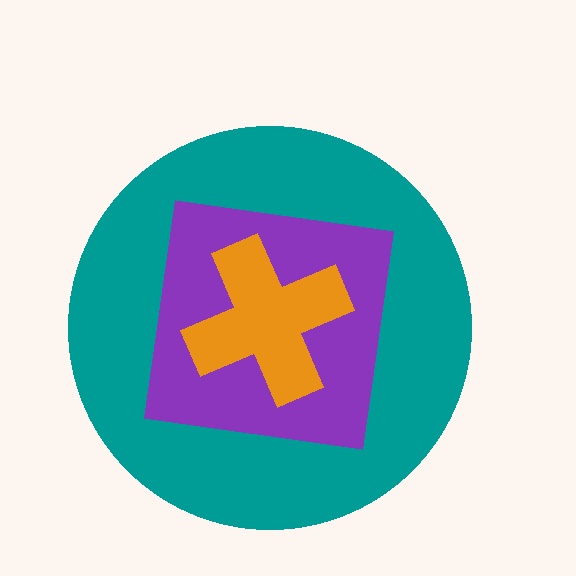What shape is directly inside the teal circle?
The purple square.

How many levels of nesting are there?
3.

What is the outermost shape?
The teal circle.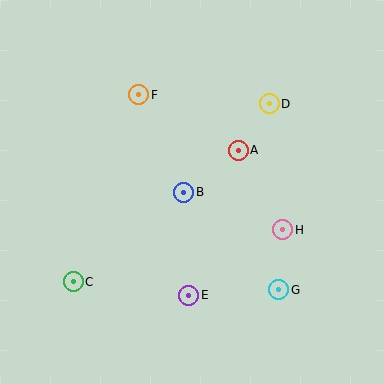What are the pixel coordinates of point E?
Point E is at (189, 295).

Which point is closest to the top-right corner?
Point D is closest to the top-right corner.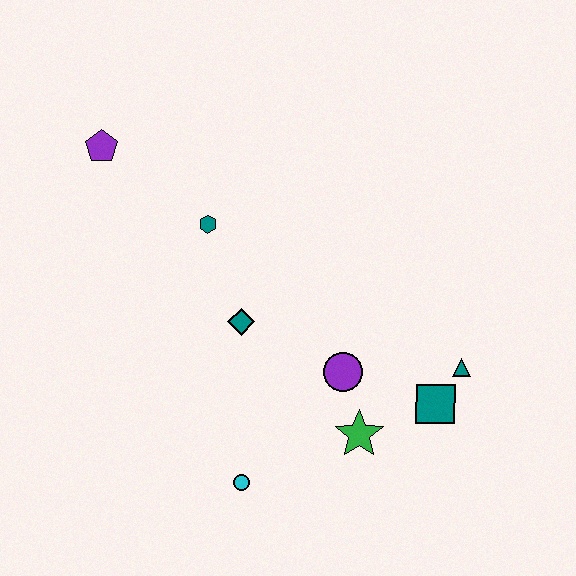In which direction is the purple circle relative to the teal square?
The purple circle is to the left of the teal square.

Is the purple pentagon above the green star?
Yes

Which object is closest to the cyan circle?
The green star is closest to the cyan circle.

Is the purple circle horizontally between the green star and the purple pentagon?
Yes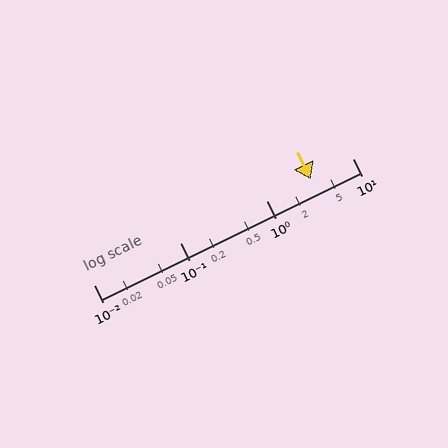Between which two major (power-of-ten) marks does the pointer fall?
The pointer is between 1 and 10.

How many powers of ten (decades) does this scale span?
The scale spans 3 decades, from 0.01 to 10.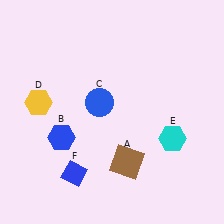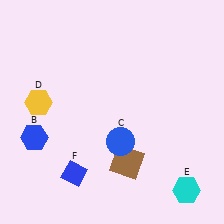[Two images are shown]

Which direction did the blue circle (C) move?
The blue circle (C) moved down.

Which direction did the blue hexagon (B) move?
The blue hexagon (B) moved left.